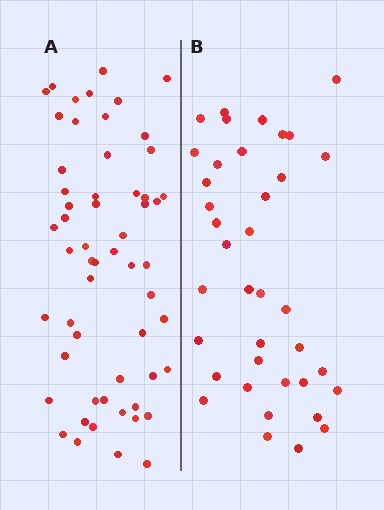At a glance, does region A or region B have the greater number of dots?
Region A (the left region) has more dots.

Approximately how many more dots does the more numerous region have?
Region A has approximately 20 more dots than region B.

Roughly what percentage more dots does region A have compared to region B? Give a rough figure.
About 50% more.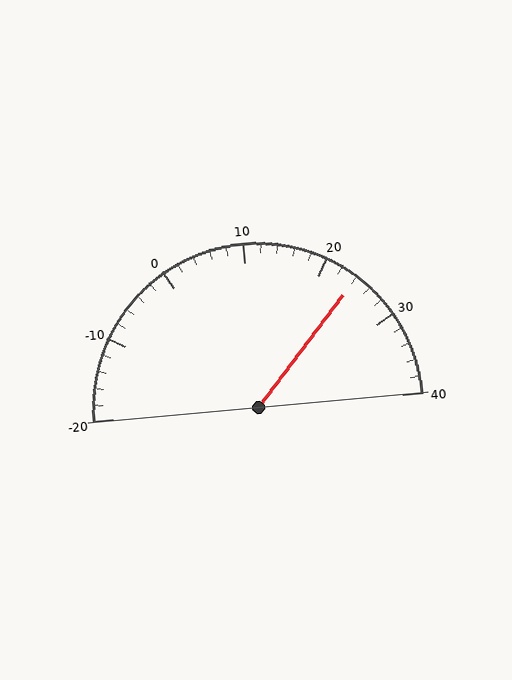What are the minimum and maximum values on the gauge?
The gauge ranges from -20 to 40.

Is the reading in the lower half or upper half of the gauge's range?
The reading is in the upper half of the range (-20 to 40).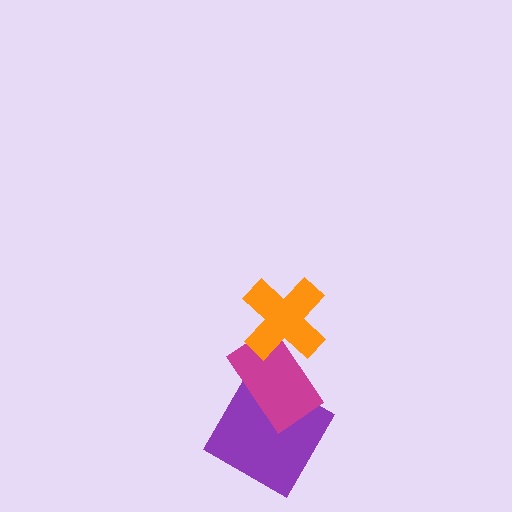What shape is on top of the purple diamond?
The magenta rectangle is on top of the purple diamond.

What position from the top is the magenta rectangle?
The magenta rectangle is 2nd from the top.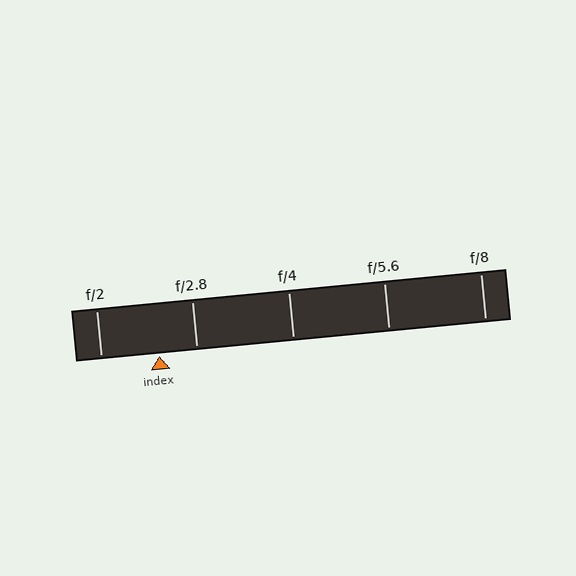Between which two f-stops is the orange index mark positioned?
The index mark is between f/2 and f/2.8.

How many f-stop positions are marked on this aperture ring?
There are 5 f-stop positions marked.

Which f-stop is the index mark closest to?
The index mark is closest to f/2.8.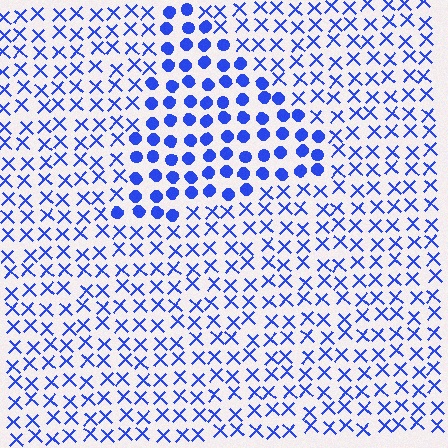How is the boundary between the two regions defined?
The boundary is defined by a change in element shape: circles inside vs. X marks outside. All elements share the same color and spacing.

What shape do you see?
I see a triangle.